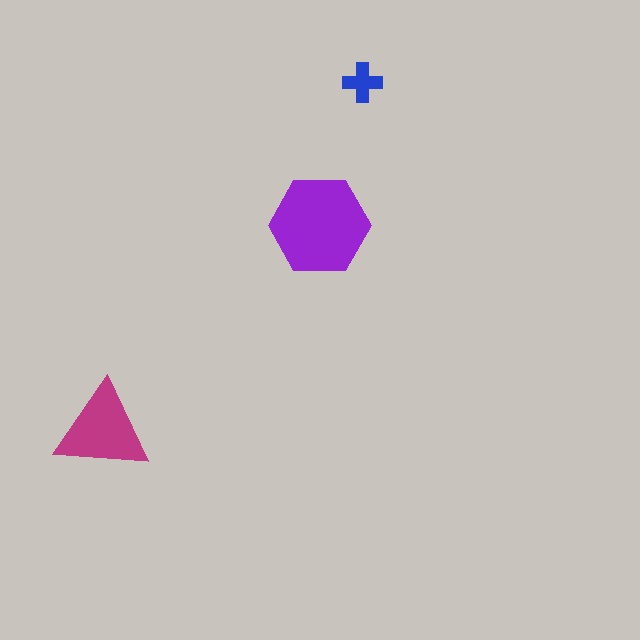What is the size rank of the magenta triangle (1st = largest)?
2nd.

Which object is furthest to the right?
The blue cross is rightmost.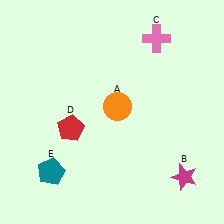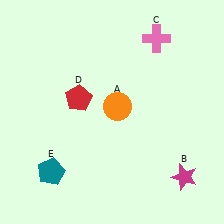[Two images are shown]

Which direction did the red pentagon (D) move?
The red pentagon (D) moved up.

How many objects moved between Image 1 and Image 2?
1 object moved between the two images.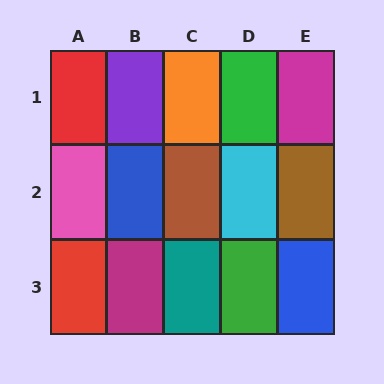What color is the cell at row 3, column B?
Magenta.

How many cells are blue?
2 cells are blue.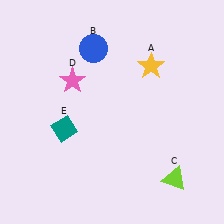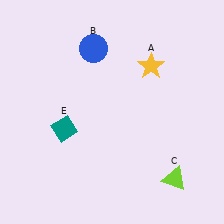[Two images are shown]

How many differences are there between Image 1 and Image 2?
There is 1 difference between the two images.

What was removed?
The pink star (D) was removed in Image 2.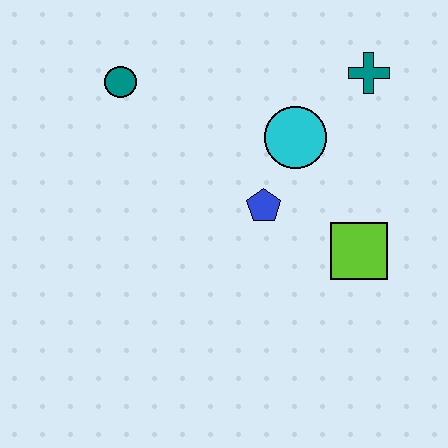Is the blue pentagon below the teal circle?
Yes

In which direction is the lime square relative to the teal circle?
The lime square is to the right of the teal circle.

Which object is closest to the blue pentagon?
The cyan circle is closest to the blue pentagon.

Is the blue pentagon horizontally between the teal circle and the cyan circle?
Yes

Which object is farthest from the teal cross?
The teal circle is farthest from the teal cross.